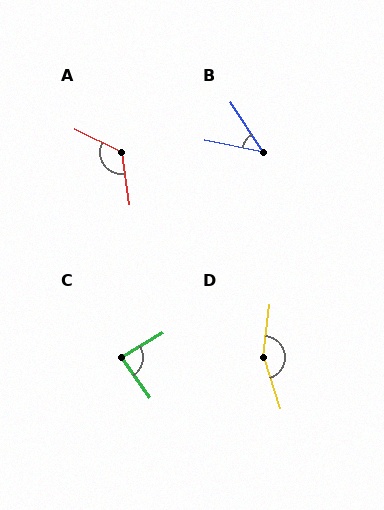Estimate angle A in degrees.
Approximately 124 degrees.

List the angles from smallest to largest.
B (45°), C (85°), A (124°), D (154°).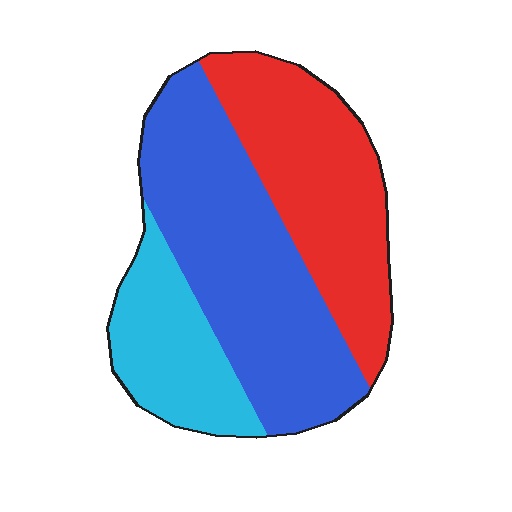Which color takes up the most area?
Blue, at roughly 45%.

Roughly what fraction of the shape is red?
Red takes up about one third (1/3) of the shape.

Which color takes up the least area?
Cyan, at roughly 20%.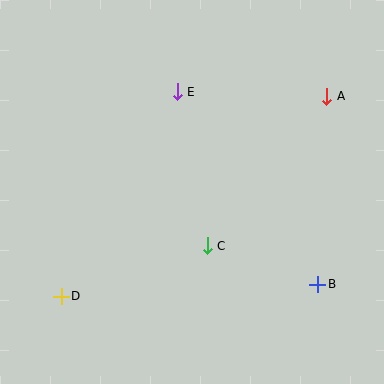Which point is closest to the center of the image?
Point C at (207, 246) is closest to the center.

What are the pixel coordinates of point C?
Point C is at (207, 246).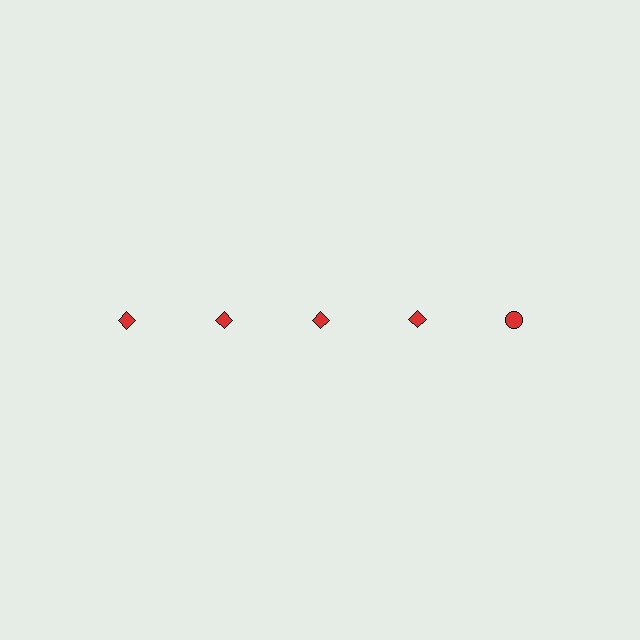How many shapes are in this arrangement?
There are 5 shapes arranged in a grid pattern.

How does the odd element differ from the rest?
It has a different shape: circle instead of diamond.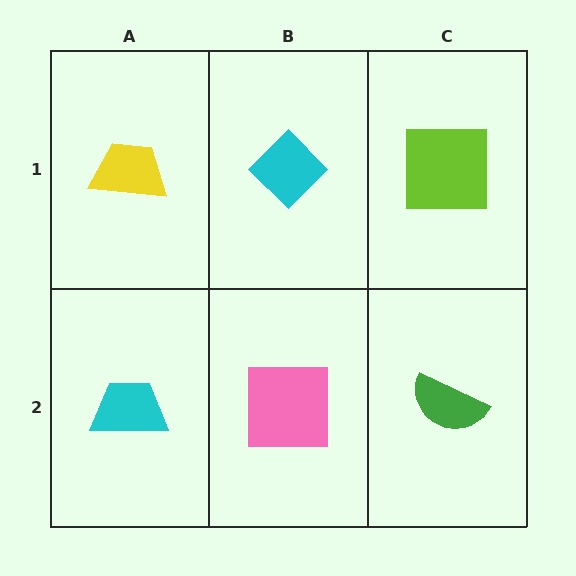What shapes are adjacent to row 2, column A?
A yellow trapezoid (row 1, column A), a pink square (row 2, column B).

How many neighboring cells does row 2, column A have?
2.